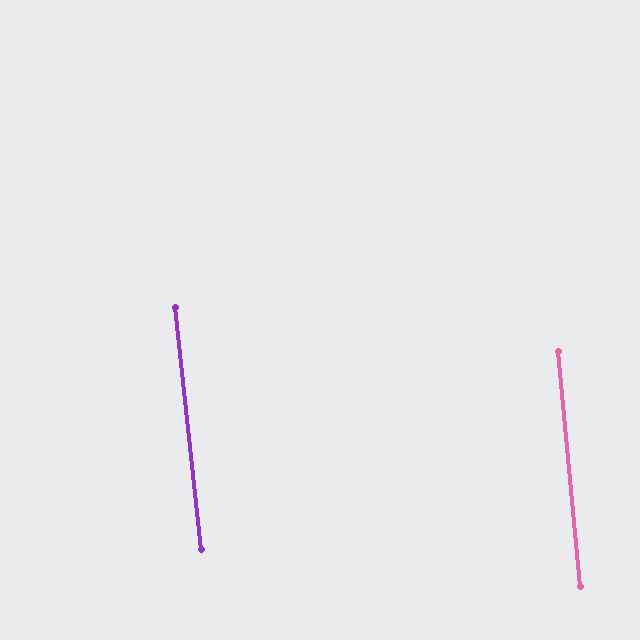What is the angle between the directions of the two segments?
Approximately 1 degree.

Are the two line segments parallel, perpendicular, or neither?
Parallel — their directions differ by only 0.5°.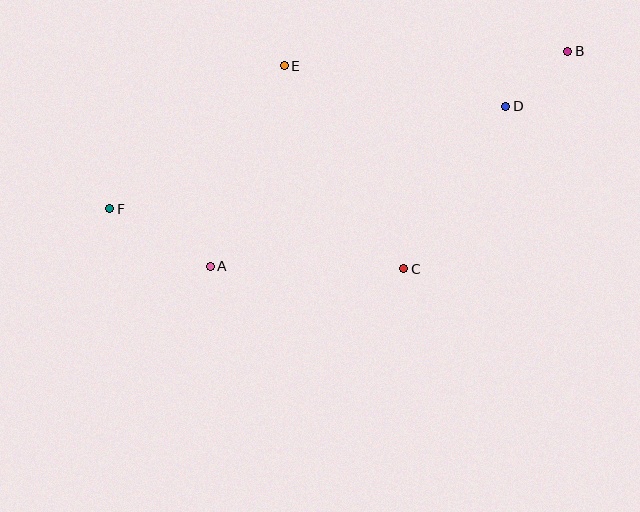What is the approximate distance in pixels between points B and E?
The distance between B and E is approximately 284 pixels.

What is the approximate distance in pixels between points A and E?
The distance between A and E is approximately 214 pixels.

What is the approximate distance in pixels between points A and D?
The distance between A and D is approximately 336 pixels.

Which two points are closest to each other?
Points B and D are closest to each other.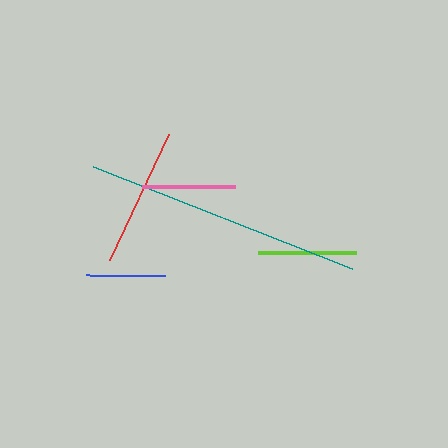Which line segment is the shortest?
The blue line is the shortest at approximately 78 pixels.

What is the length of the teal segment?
The teal segment is approximately 279 pixels long.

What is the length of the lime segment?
The lime segment is approximately 98 pixels long.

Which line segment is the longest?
The teal line is the longest at approximately 279 pixels.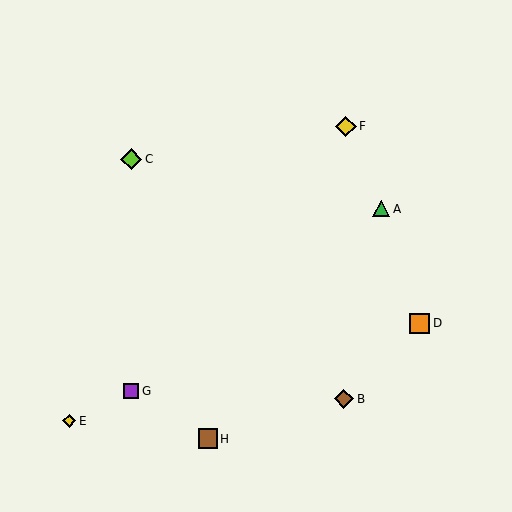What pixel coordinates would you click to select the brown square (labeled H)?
Click at (208, 439) to select the brown square H.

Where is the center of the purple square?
The center of the purple square is at (131, 391).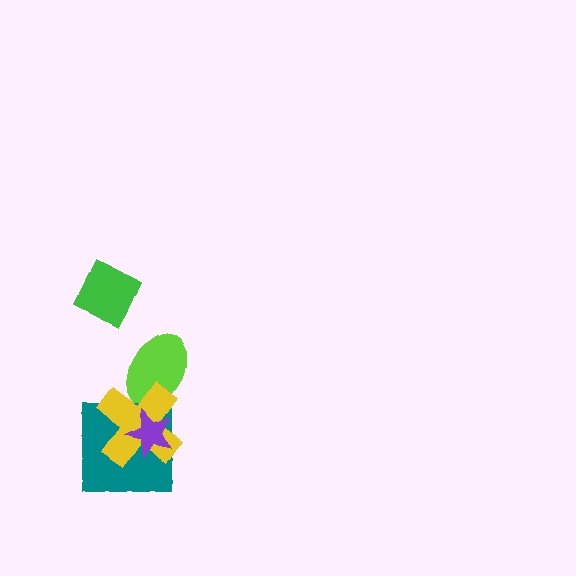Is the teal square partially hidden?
Yes, it is partially covered by another shape.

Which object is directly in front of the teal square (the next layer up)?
The yellow cross is directly in front of the teal square.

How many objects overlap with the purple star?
2 objects overlap with the purple star.